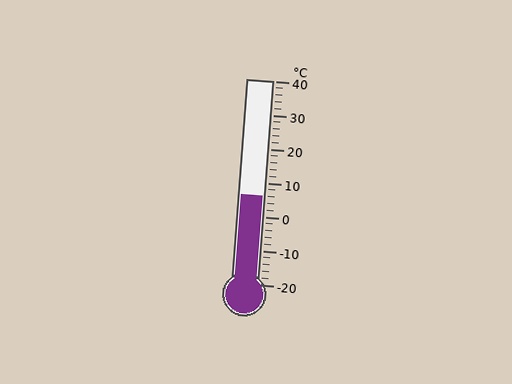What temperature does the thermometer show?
The thermometer shows approximately 6°C.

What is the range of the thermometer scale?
The thermometer scale ranges from -20°C to 40°C.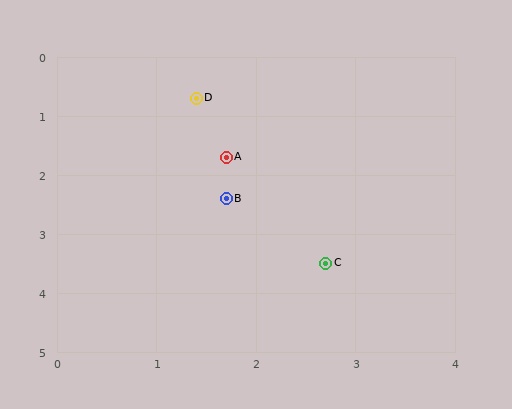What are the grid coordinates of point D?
Point D is at approximately (1.4, 0.7).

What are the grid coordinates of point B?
Point B is at approximately (1.7, 2.4).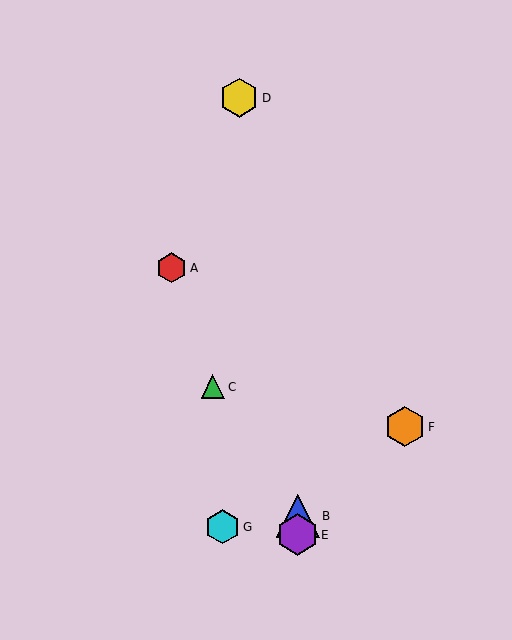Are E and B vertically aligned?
Yes, both are at x≈298.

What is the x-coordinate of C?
Object C is at x≈213.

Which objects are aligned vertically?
Objects B, E are aligned vertically.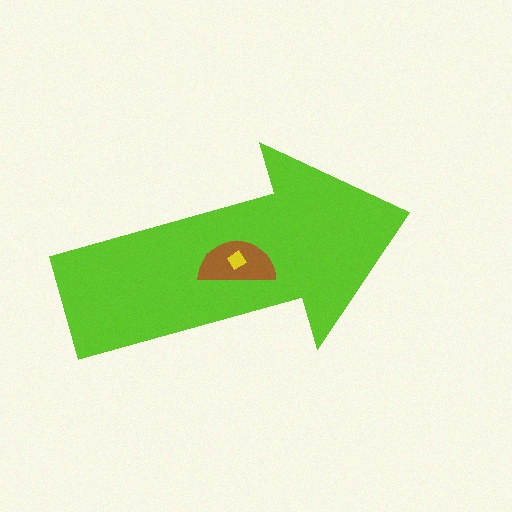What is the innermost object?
The yellow diamond.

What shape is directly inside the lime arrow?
The brown semicircle.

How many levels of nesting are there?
3.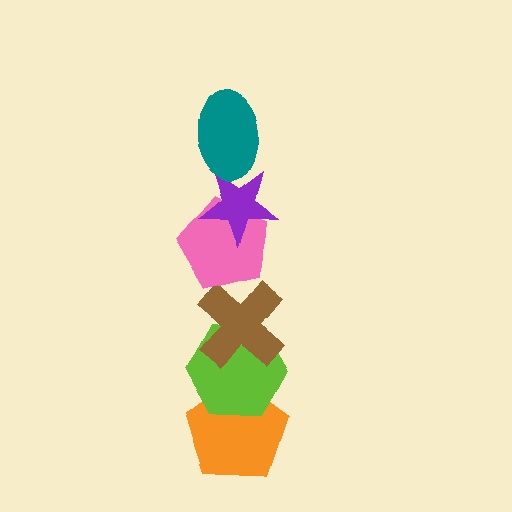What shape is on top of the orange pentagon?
The lime hexagon is on top of the orange pentagon.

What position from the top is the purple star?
The purple star is 2nd from the top.